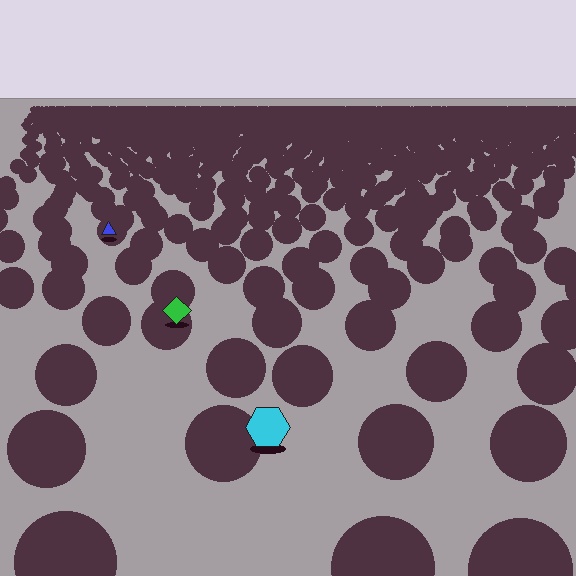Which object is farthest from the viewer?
The blue triangle is farthest from the viewer. It appears smaller and the ground texture around it is denser.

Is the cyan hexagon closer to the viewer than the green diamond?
Yes. The cyan hexagon is closer — you can tell from the texture gradient: the ground texture is coarser near it.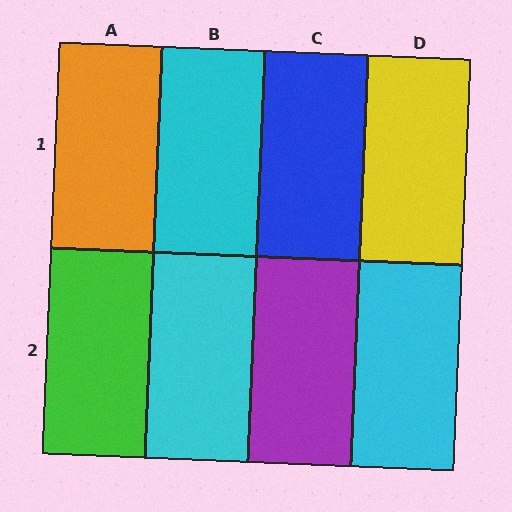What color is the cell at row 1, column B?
Cyan.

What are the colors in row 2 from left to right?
Green, cyan, purple, cyan.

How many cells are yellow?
1 cell is yellow.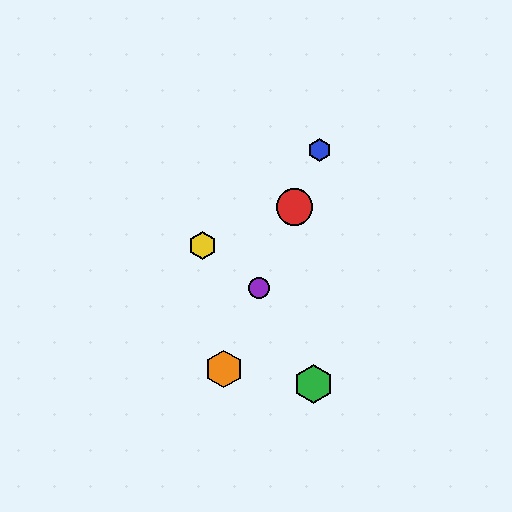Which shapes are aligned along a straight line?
The red circle, the blue hexagon, the purple circle, the orange hexagon are aligned along a straight line.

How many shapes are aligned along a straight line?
4 shapes (the red circle, the blue hexagon, the purple circle, the orange hexagon) are aligned along a straight line.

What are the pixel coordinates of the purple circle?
The purple circle is at (259, 288).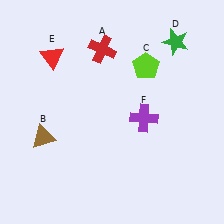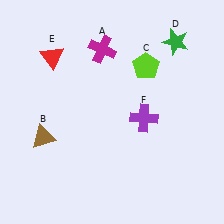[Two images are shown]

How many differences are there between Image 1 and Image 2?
There is 1 difference between the two images.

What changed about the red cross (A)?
In Image 1, A is red. In Image 2, it changed to magenta.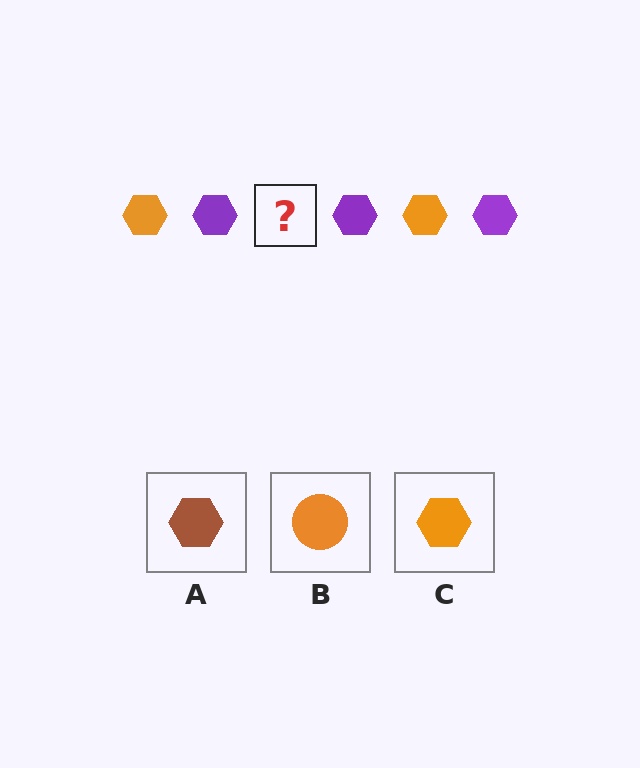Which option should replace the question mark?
Option C.